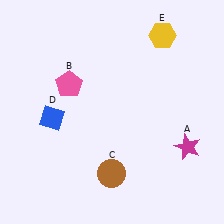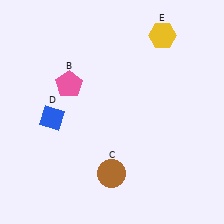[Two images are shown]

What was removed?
The magenta star (A) was removed in Image 2.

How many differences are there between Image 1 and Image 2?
There is 1 difference between the two images.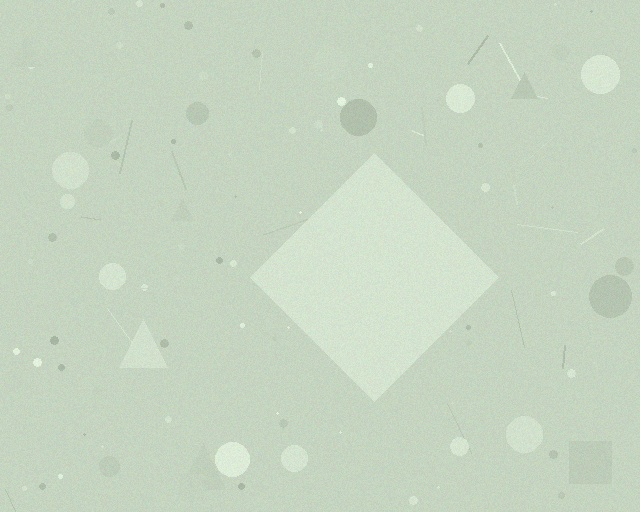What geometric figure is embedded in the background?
A diamond is embedded in the background.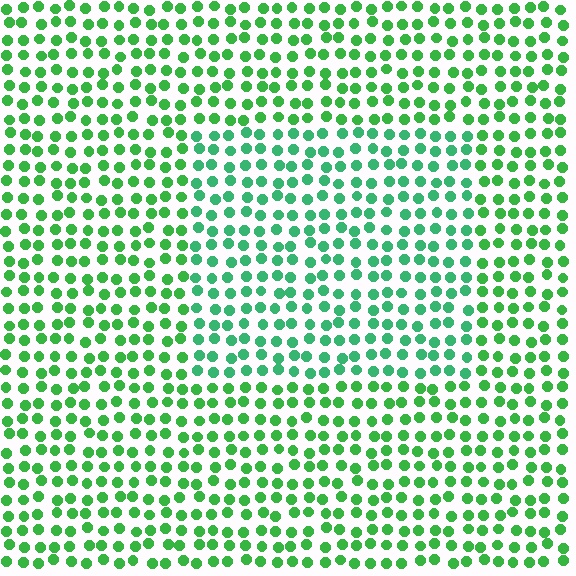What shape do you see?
I see a rectangle.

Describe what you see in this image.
The image is filled with small green elements in a uniform arrangement. A rectangle-shaped region is visible where the elements are tinted to a slightly different hue, forming a subtle color boundary.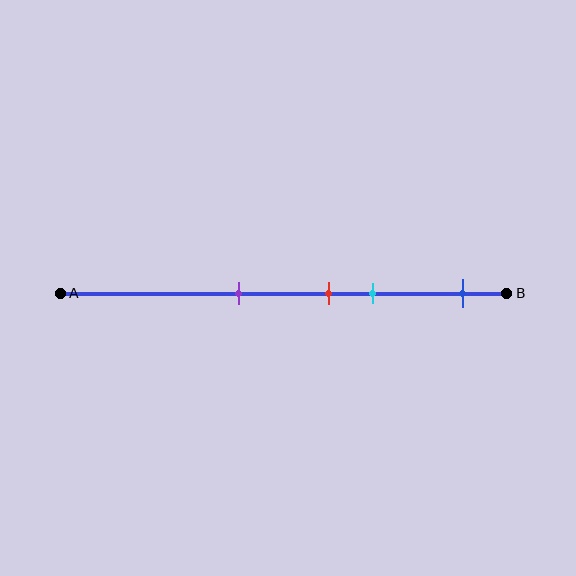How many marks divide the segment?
There are 4 marks dividing the segment.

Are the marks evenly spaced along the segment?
No, the marks are not evenly spaced.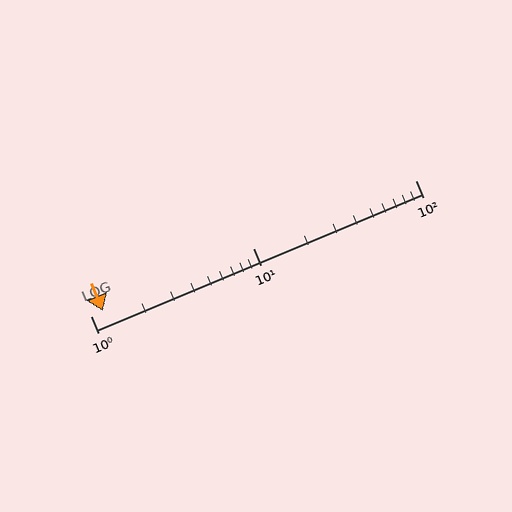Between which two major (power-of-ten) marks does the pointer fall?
The pointer is between 1 and 10.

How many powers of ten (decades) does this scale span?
The scale spans 2 decades, from 1 to 100.